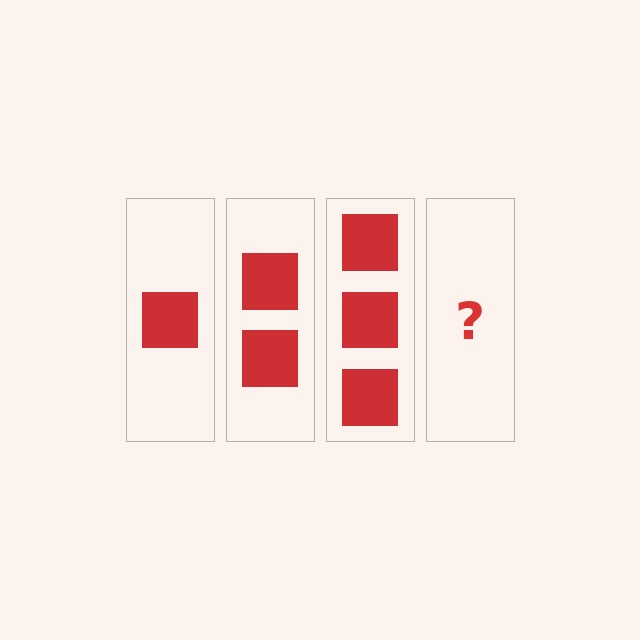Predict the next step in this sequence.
The next step is 4 squares.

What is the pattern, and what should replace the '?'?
The pattern is that each step adds one more square. The '?' should be 4 squares.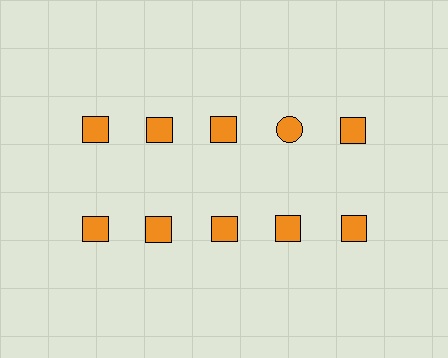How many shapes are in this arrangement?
There are 10 shapes arranged in a grid pattern.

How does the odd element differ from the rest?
It has a different shape: circle instead of square.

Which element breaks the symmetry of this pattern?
The orange circle in the top row, second from right column breaks the symmetry. All other shapes are orange squares.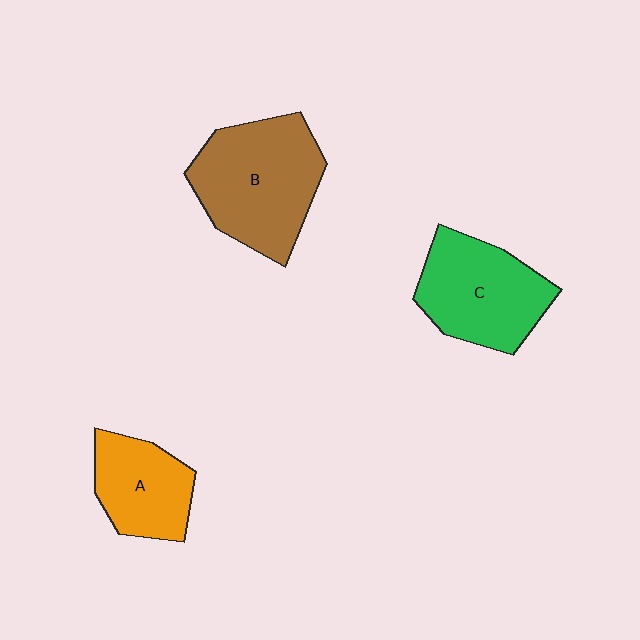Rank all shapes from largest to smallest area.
From largest to smallest: B (brown), C (green), A (orange).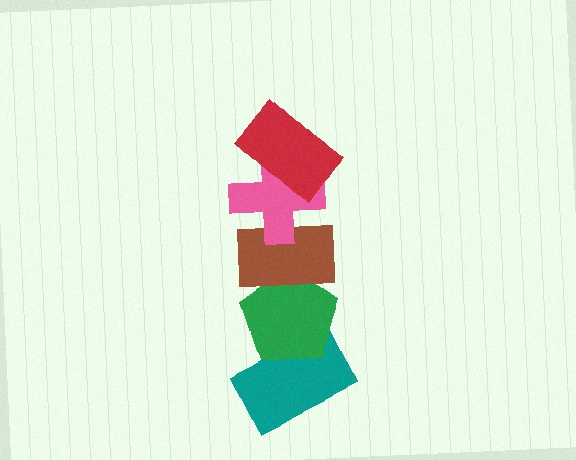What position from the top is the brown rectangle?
The brown rectangle is 3rd from the top.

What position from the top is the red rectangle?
The red rectangle is 1st from the top.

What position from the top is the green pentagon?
The green pentagon is 4th from the top.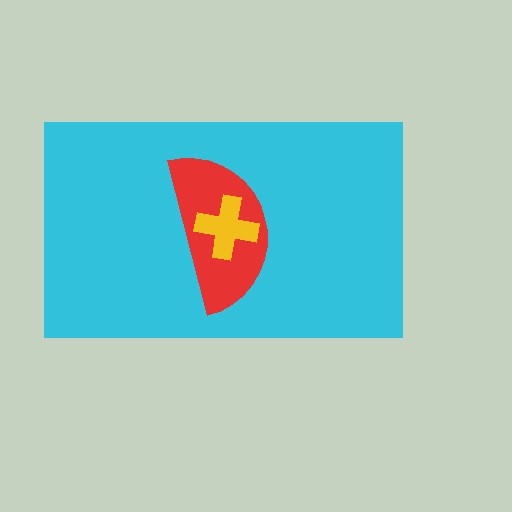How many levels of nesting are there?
3.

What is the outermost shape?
The cyan rectangle.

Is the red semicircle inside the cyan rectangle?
Yes.